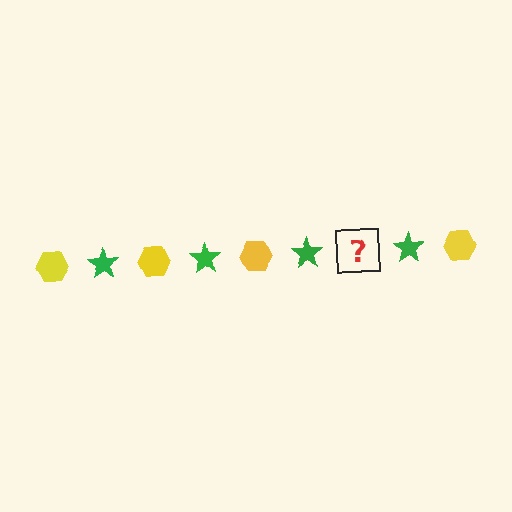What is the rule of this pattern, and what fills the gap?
The rule is that the pattern alternates between yellow hexagon and green star. The gap should be filled with a yellow hexagon.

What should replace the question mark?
The question mark should be replaced with a yellow hexagon.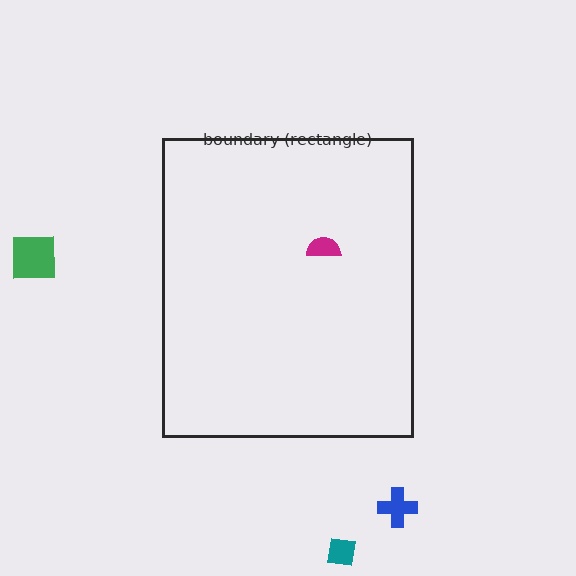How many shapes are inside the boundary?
1 inside, 3 outside.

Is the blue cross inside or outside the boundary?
Outside.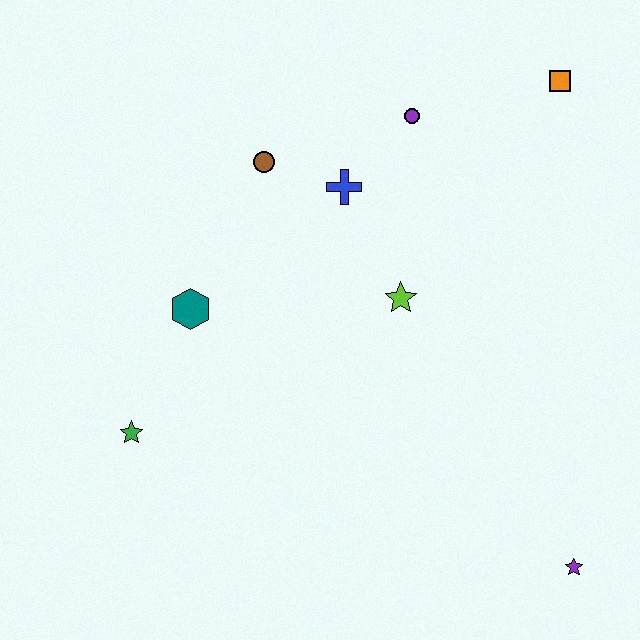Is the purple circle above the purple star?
Yes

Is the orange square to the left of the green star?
No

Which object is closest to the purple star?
The lime star is closest to the purple star.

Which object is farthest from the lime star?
The purple star is farthest from the lime star.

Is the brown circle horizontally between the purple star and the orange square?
No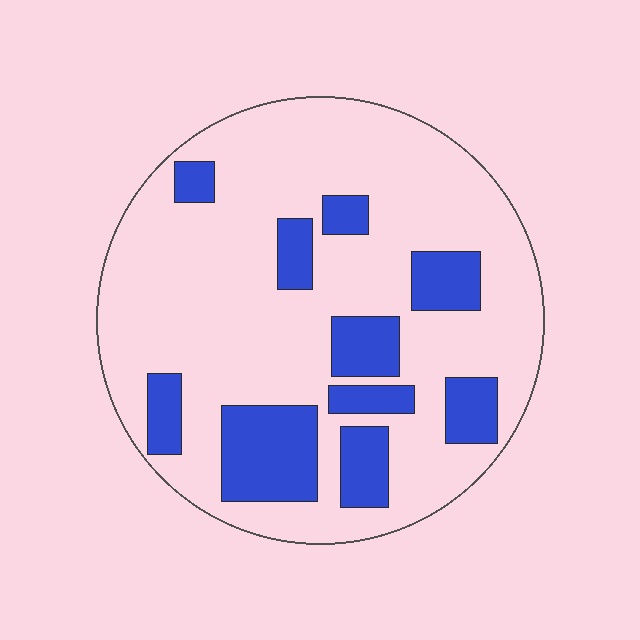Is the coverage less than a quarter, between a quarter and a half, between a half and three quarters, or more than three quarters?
Less than a quarter.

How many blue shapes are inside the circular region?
10.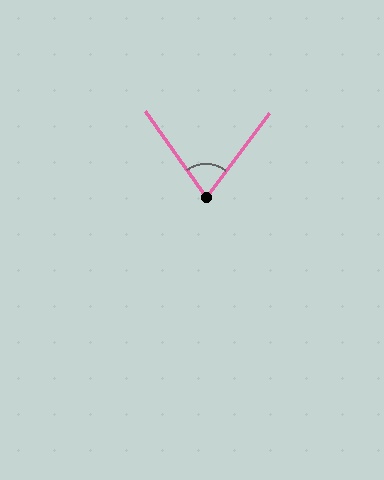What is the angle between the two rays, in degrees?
Approximately 72 degrees.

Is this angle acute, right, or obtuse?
It is acute.